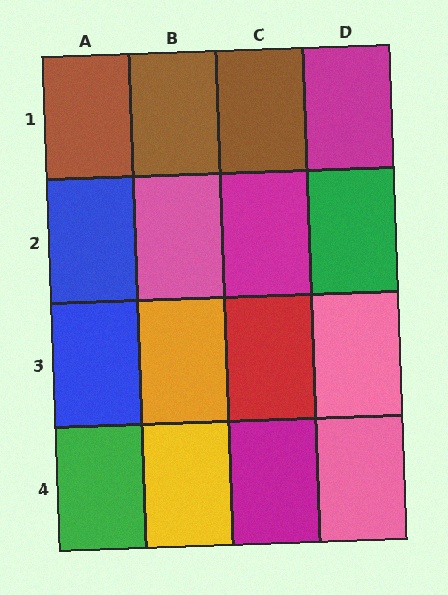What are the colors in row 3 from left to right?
Blue, orange, red, pink.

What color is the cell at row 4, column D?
Pink.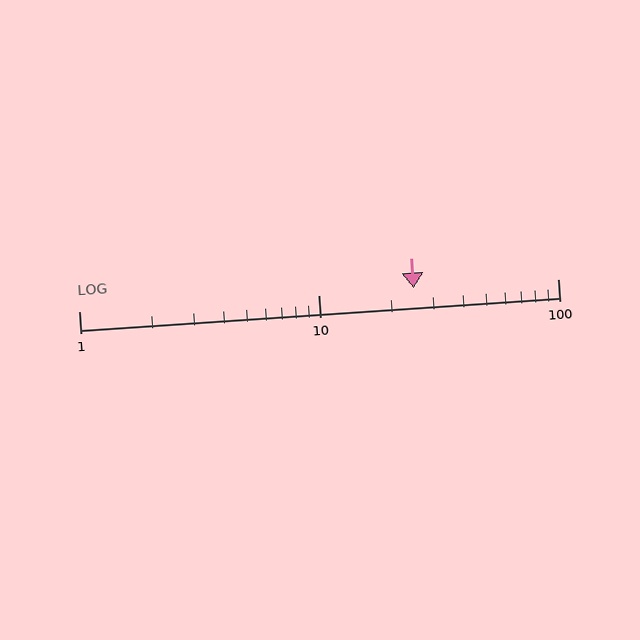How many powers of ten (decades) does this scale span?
The scale spans 2 decades, from 1 to 100.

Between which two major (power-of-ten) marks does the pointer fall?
The pointer is between 10 and 100.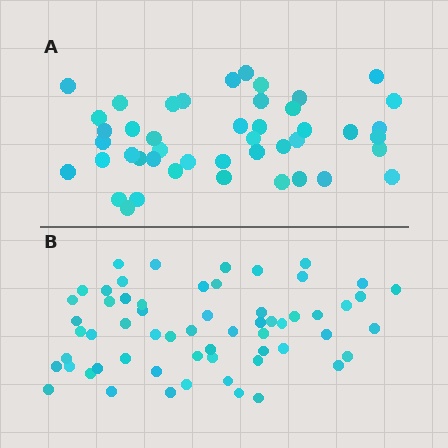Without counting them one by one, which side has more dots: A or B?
Region B (the bottom region) has more dots.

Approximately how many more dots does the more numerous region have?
Region B has approximately 15 more dots than region A.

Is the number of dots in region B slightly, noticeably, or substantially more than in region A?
Region B has noticeably more, but not dramatically so. The ratio is roughly 1.3 to 1.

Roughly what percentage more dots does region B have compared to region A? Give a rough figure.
About 35% more.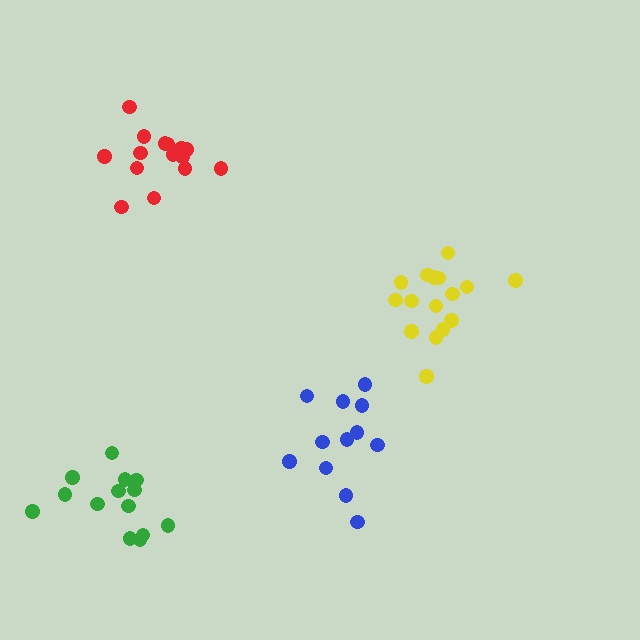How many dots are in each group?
Group 1: 12 dots, Group 2: 16 dots, Group 3: 16 dots, Group 4: 14 dots (58 total).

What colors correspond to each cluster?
The clusters are colored: blue, red, yellow, green.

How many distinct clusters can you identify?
There are 4 distinct clusters.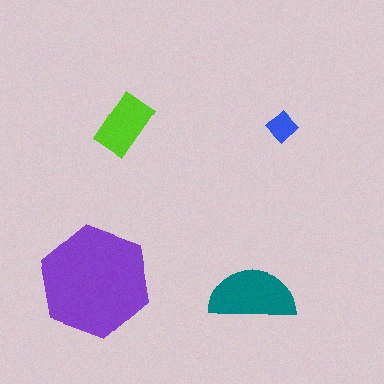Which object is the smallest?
The blue diamond.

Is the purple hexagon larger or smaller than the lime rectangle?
Larger.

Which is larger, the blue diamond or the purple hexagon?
The purple hexagon.